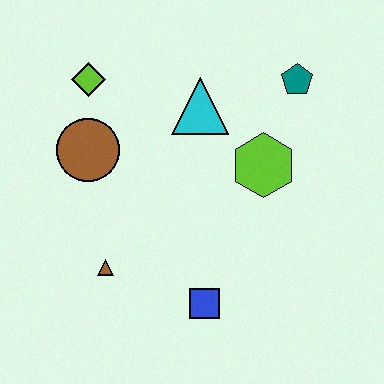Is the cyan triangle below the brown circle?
No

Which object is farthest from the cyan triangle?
The blue square is farthest from the cyan triangle.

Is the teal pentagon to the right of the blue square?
Yes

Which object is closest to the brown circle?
The lime diamond is closest to the brown circle.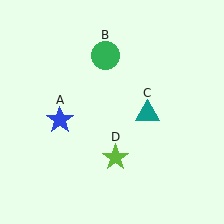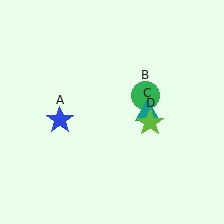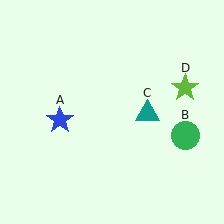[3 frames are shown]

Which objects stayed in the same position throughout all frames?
Blue star (object A) and teal triangle (object C) remained stationary.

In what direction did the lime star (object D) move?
The lime star (object D) moved up and to the right.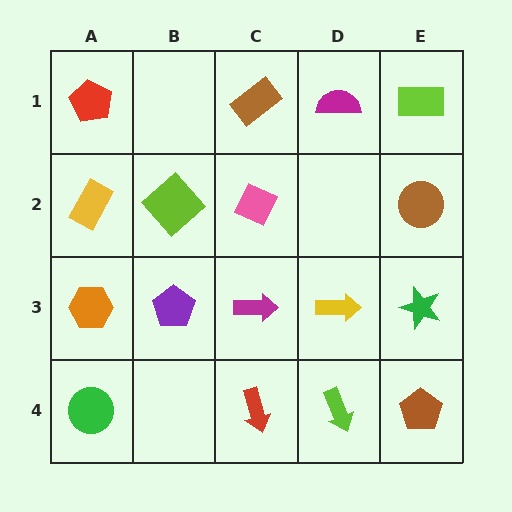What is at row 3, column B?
A purple pentagon.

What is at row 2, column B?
A lime diamond.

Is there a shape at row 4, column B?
No, that cell is empty.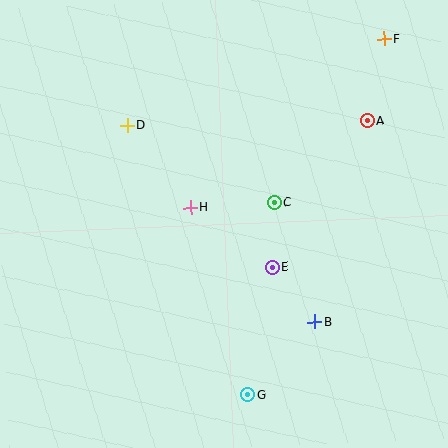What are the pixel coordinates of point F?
Point F is at (384, 39).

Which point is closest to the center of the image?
Point H at (190, 208) is closest to the center.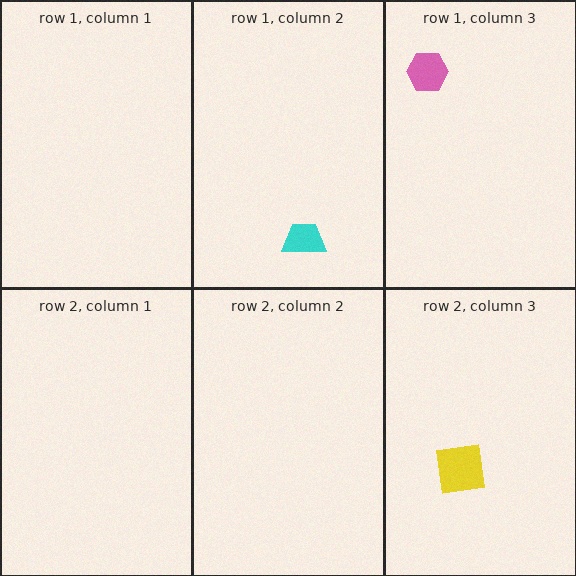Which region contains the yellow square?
The row 2, column 3 region.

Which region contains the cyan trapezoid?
The row 1, column 2 region.